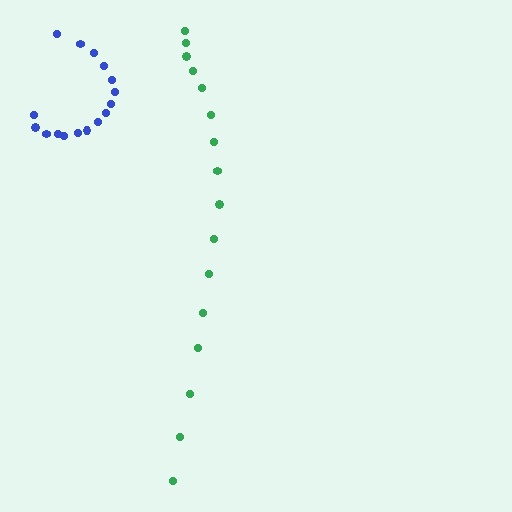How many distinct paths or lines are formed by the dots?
There are 2 distinct paths.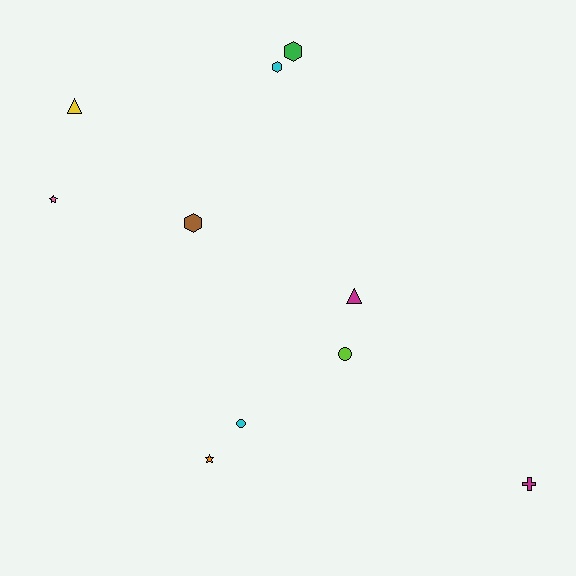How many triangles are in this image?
There are 2 triangles.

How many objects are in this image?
There are 10 objects.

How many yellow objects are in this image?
There is 1 yellow object.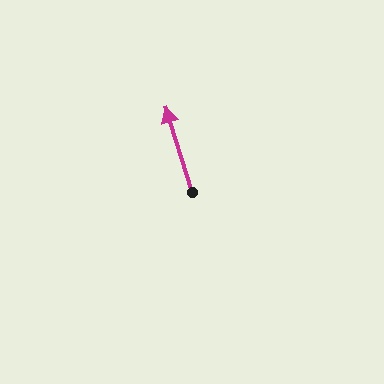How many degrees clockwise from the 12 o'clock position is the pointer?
Approximately 343 degrees.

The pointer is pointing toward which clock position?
Roughly 11 o'clock.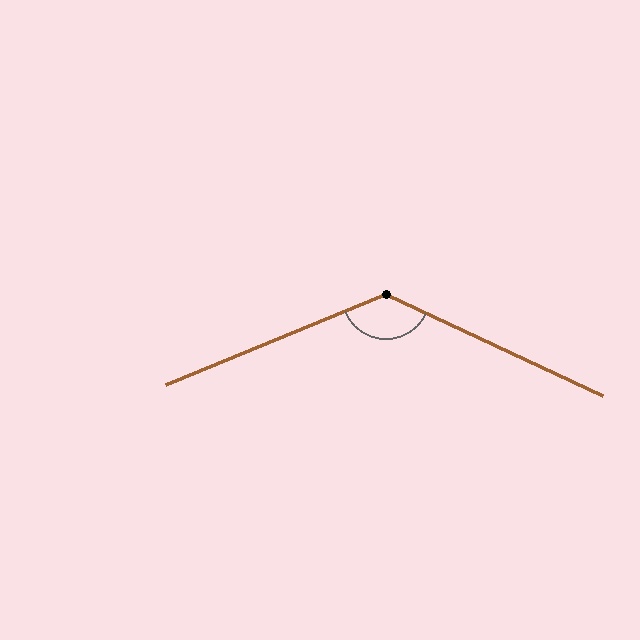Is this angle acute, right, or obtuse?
It is obtuse.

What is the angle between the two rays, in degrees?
Approximately 133 degrees.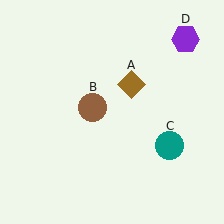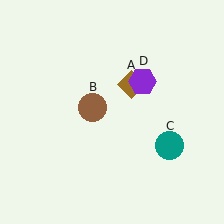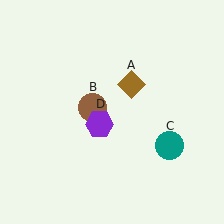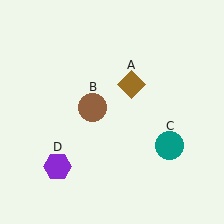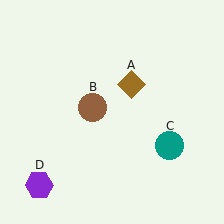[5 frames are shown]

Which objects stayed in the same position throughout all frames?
Brown diamond (object A) and brown circle (object B) and teal circle (object C) remained stationary.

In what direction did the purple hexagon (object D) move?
The purple hexagon (object D) moved down and to the left.